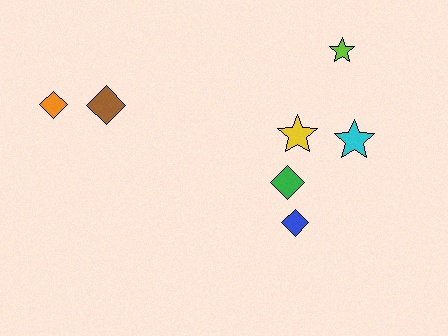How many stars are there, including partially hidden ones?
There are 3 stars.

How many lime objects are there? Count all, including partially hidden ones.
There is 1 lime object.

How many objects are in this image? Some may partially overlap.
There are 7 objects.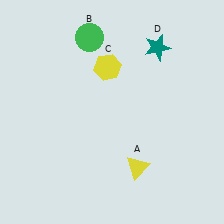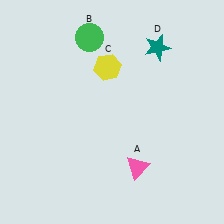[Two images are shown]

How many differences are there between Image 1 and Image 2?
There is 1 difference between the two images.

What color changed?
The triangle (A) changed from yellow in Image 1 to pink in Image 2.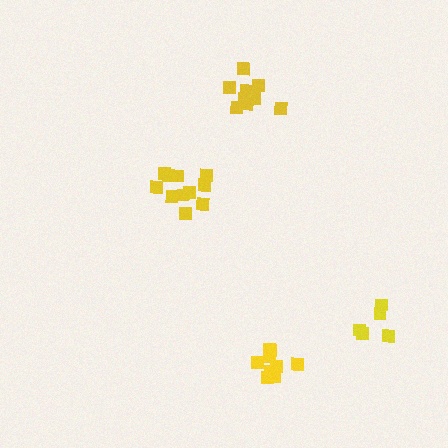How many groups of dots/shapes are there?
There are 4 groups.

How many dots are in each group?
Group 1: 9 dots, Group 2: 9 dots, Group 3: 5 dots, Group 4: 11 dots (34 total).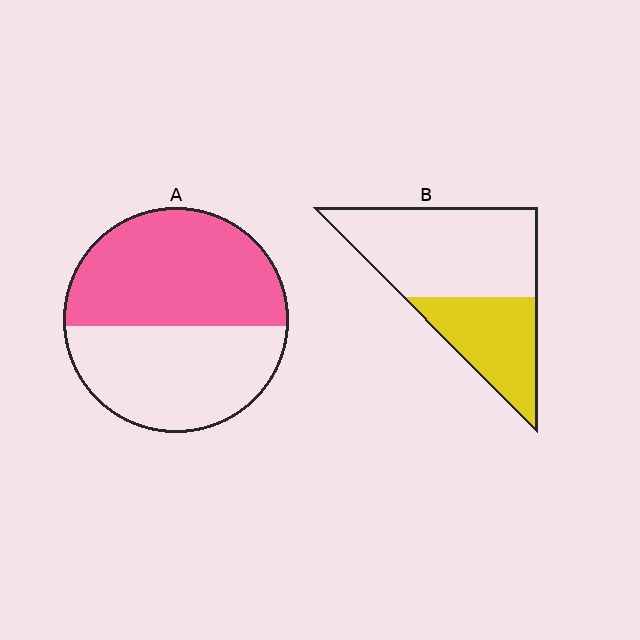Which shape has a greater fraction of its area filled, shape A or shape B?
Shape A.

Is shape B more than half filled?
No.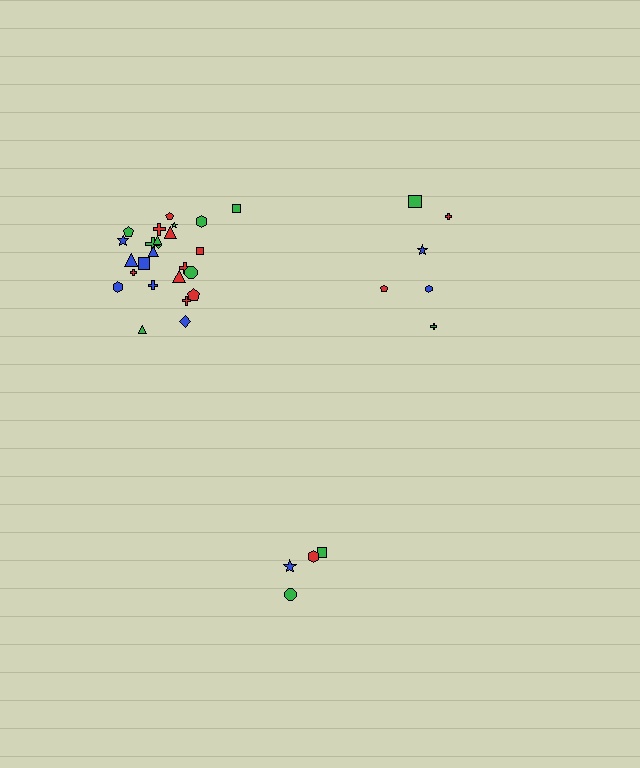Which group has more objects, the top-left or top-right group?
The top-left group.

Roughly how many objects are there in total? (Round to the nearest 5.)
Roughly 35 objects in total.